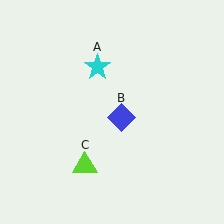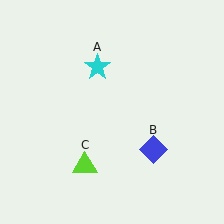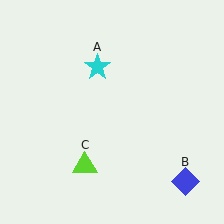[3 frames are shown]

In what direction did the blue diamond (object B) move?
The blue diamond (object B) moved down and to the right.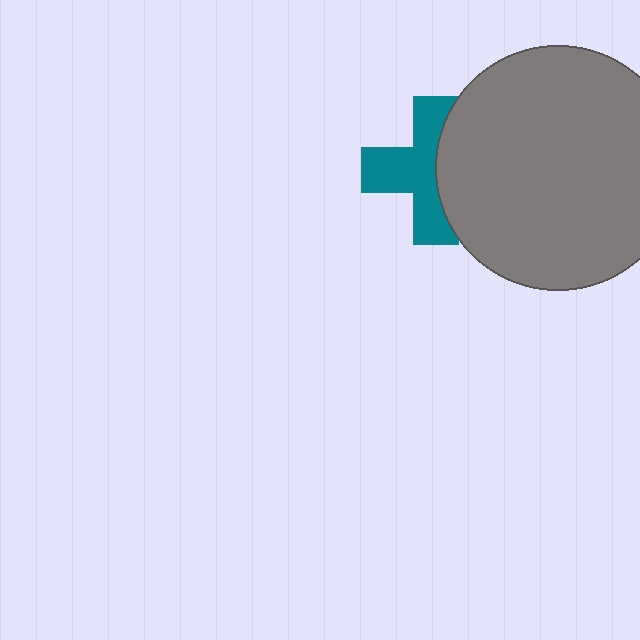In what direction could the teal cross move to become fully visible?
The teal cross could move left. That would shift it out from behind the gray circle entirely.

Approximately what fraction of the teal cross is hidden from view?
Roughly 41% of the teal cross is hidden behind the gray circle.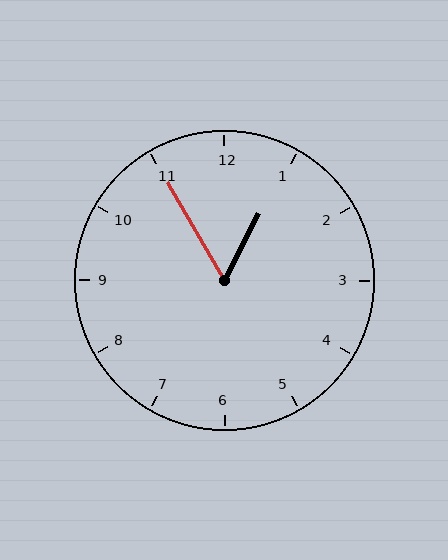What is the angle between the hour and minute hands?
Approximately 58 degrees.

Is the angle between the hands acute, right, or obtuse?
It is acute.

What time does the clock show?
12:55.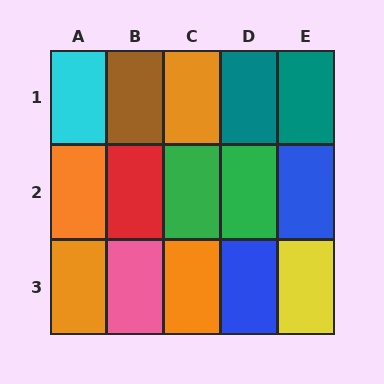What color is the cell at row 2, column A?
Orange.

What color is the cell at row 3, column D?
Blue.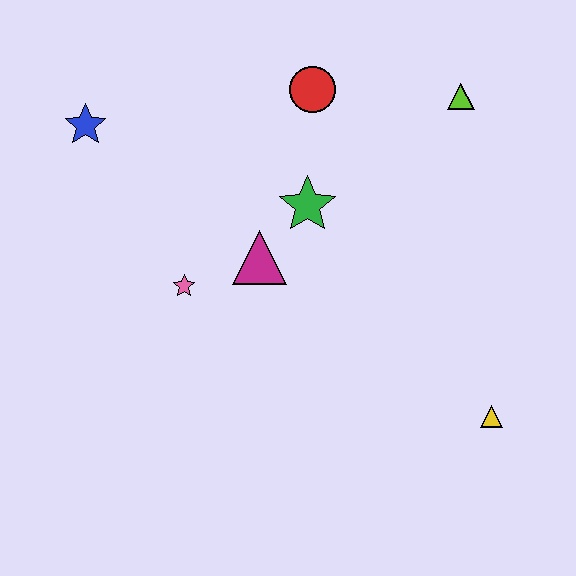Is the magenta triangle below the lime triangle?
Yes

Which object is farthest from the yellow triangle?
The blue star is farthest from the yellow triangle.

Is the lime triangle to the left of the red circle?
No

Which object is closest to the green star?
The magenta triangle is closest to the green star.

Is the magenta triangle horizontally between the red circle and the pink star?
Yes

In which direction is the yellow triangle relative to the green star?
The yellow triangle is below the green star.